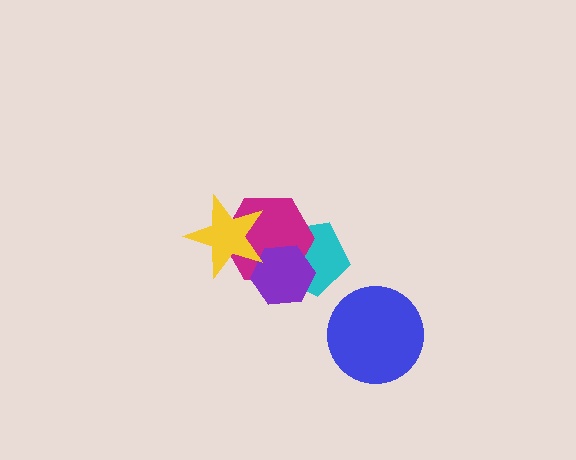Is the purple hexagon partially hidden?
Yes, it is partially covered by another shape.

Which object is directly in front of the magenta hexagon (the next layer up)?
The purple hexagon is directly in front of the magenta hexagon.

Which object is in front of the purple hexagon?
The yellow star is in front of the purple hexagon.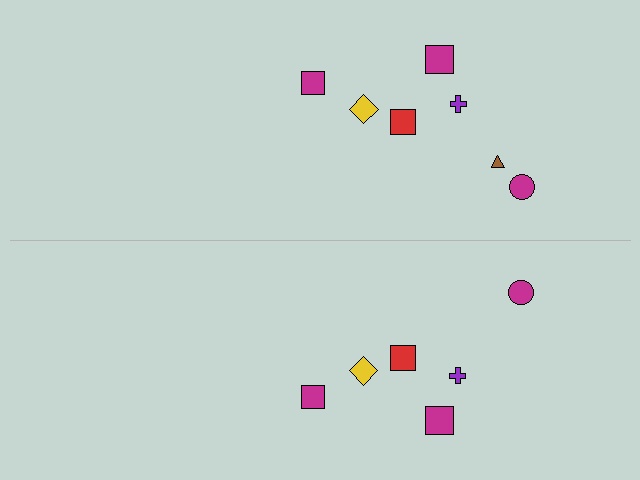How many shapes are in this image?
There are 13 shapes in this image.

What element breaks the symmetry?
A brown triangle is missing from the bottom side.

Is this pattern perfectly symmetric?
No, the pattern is not perfectly symmetric. A brown triangle is missing from the bottom side.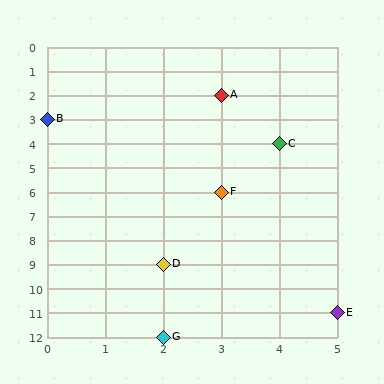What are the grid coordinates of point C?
Point C is at grid coordinates (4, 4).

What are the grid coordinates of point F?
Point F is at grid coordinates (3, 6).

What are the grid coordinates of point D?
Point D is at grid coordinates (2, 9).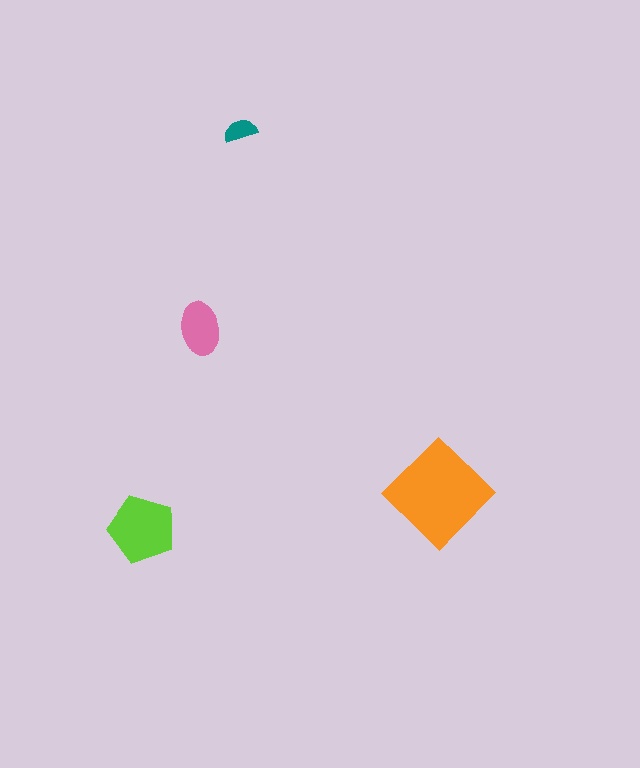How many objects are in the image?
There are 4 objects in the image.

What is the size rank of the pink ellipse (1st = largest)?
3rd.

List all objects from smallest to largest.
The teal semicircle, the pink ellipse, the lime pentagon, the orange diamond.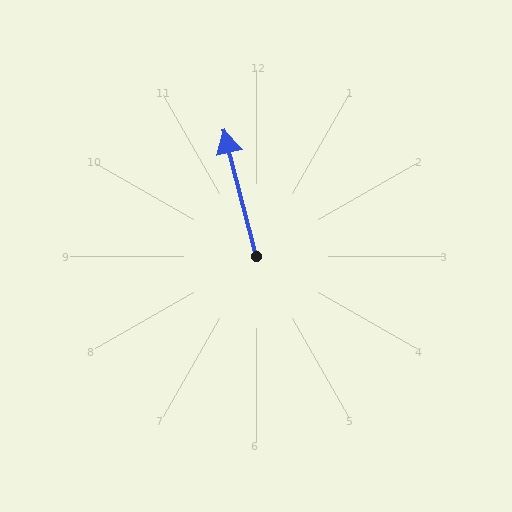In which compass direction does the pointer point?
North.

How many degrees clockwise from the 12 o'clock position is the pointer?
Approximately 346 degrees.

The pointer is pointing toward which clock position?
Roughly 12 o'clock.